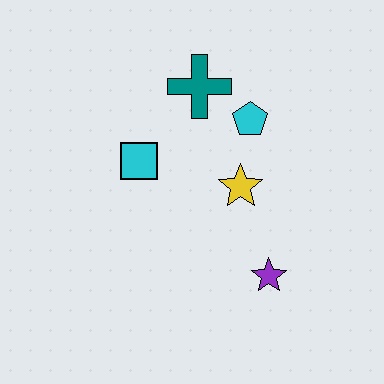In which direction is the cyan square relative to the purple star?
The cyan square is to the left of the purple star.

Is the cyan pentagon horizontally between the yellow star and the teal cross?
No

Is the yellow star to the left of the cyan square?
No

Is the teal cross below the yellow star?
No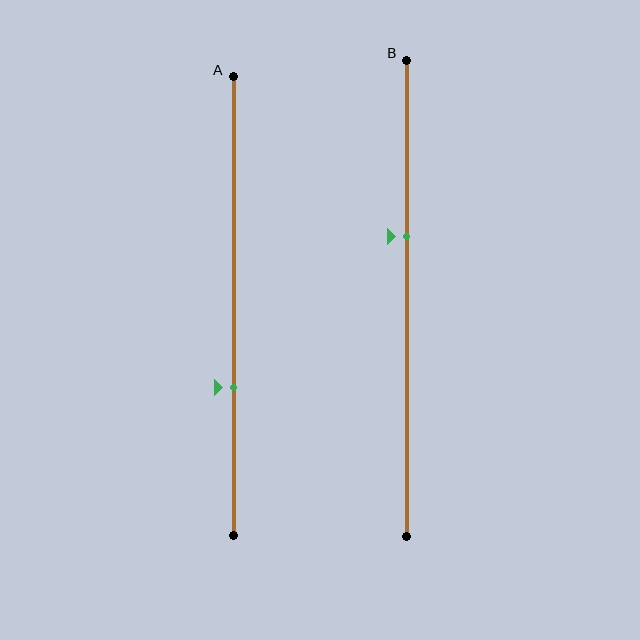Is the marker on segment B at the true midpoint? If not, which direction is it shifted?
No, the marker on segment B is shifted upward by about 13% of the segment length.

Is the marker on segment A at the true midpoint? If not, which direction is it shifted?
No, the marker on segment A is shifted downward by about 18% of the segment length.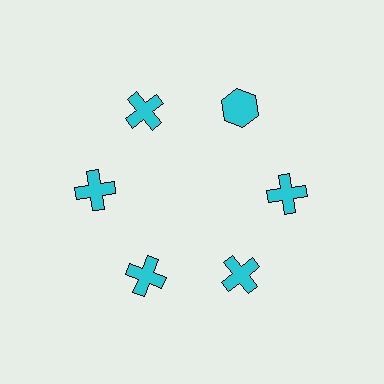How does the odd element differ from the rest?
It has a different shape: hexagon instead of cross.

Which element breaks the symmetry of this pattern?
The cyan hexagon at roughly the 1 o'clock position breaks the symmetry. All other shapes are cyan crosses.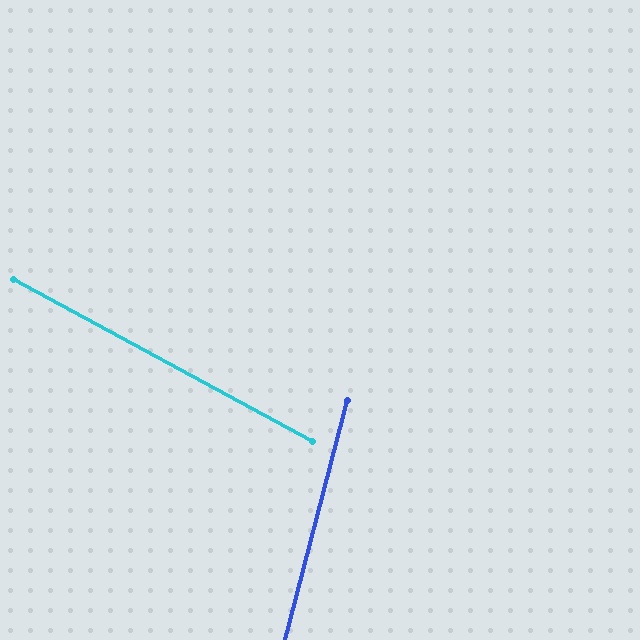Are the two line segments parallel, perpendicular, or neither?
Neither parallel nor perpendicular — they differ by about 76°.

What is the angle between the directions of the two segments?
Approximately 76 degrees.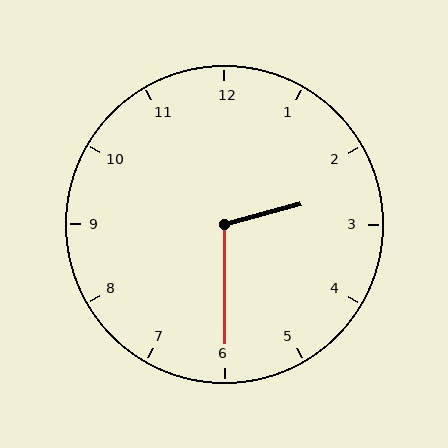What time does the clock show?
2:30.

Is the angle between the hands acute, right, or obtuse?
It is obtuse.